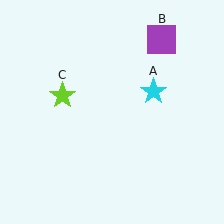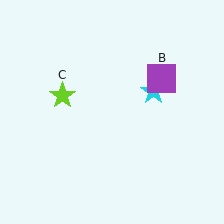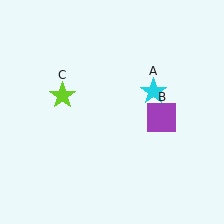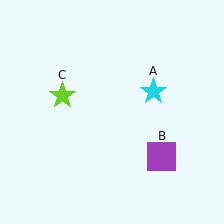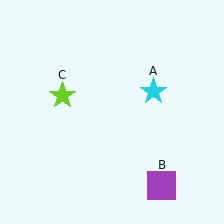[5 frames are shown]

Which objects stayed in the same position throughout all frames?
Cyan star (object A) and lime star (object C) remained stationary.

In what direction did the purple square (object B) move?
The purple square (object B) moved down.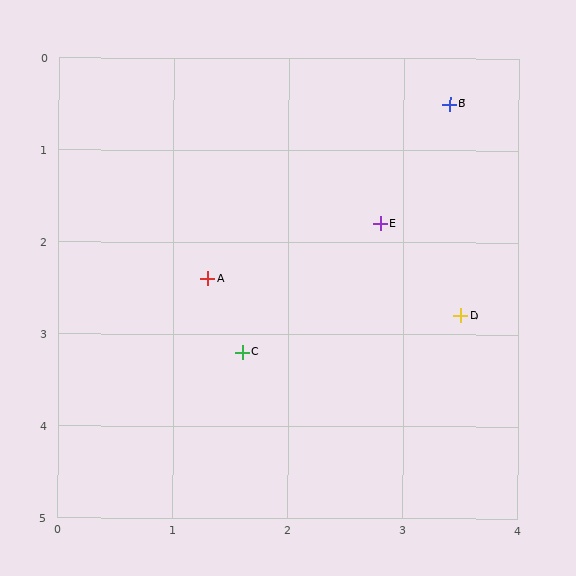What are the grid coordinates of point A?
Point A is at approximately (1.3, 2.4).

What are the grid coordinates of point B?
Point B is at approximately (3.4, 0.5).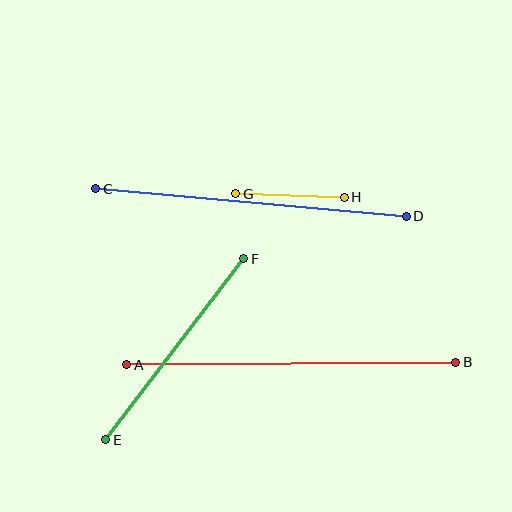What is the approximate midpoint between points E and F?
The midpoint is at approximately (175, 349) pixels.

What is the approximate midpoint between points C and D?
The midpoint is at approximately (251, 203) pixels.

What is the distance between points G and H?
The distance is approximately 109 pixels.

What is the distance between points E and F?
The distance is approximately 228 pixels.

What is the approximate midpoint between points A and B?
The midpoint is at approximately (291, 363) pixels.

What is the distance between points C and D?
The distance is approximately 312 pixels.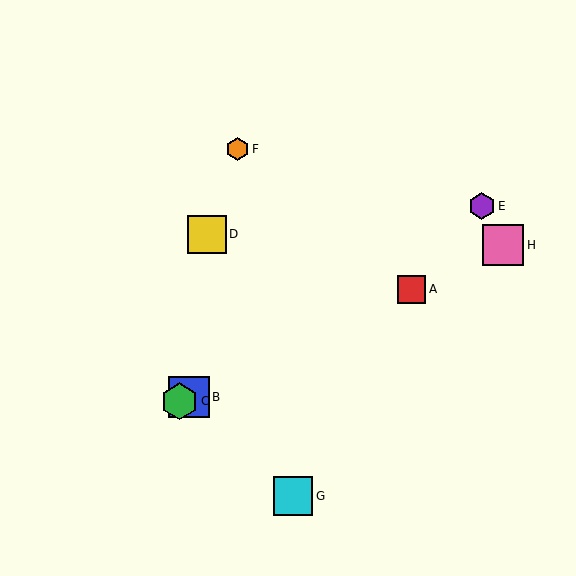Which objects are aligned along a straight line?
Objects A, B, C, H are aligned along a straight line.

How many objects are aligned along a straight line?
4 objects (A, B, C, H) are aligned along a straight line.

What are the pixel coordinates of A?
Object A is at (411, 289).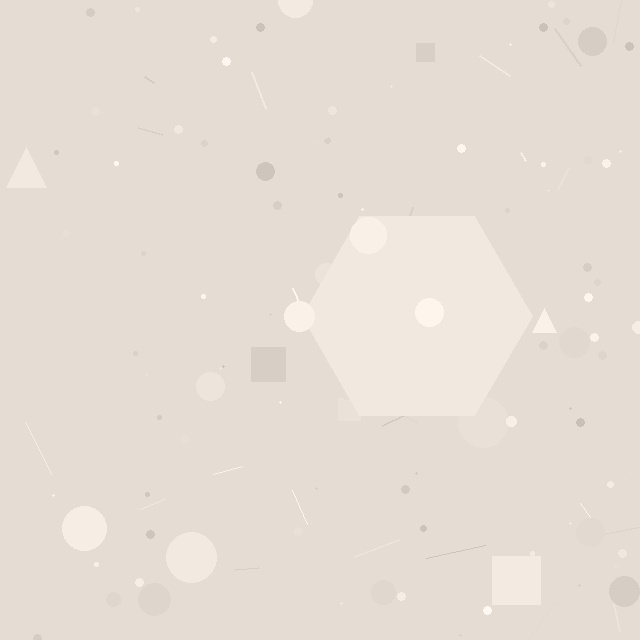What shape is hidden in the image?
A hexagon is hidden in the image.